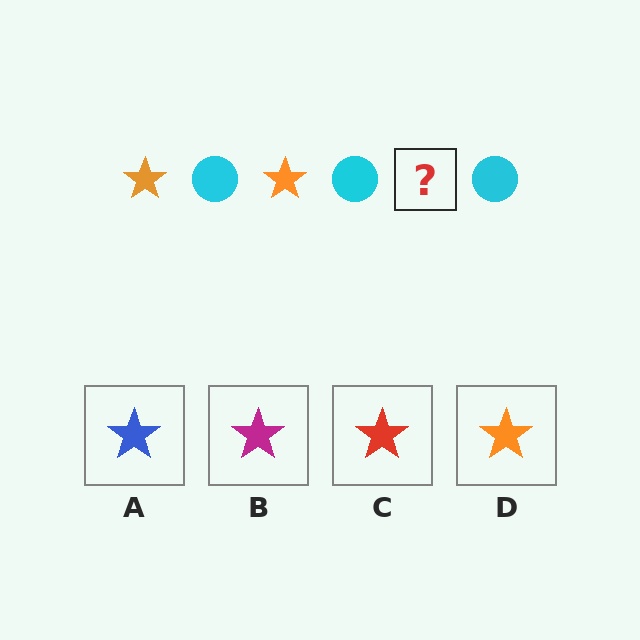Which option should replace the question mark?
Option D.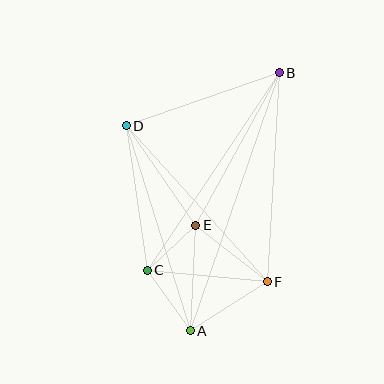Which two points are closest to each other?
Points C and E are closest to each other.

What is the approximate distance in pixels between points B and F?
The distance between B and F is approximately 209 pixels.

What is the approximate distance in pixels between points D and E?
The distance between D and E is approximately 121 pixels.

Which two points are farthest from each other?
Points A and B are farthest from each other.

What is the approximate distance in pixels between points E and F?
The distance between E and F is approximately 91 pixels.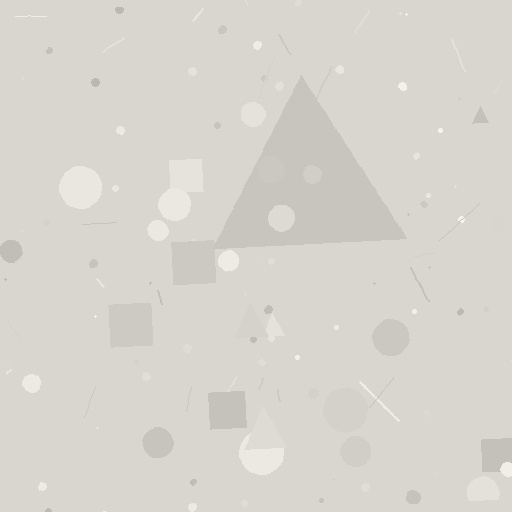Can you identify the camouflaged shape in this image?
The camouflaged shape is a triangle.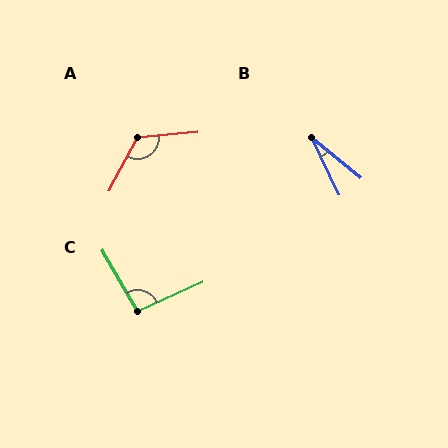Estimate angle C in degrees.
Approximately 96 degrees.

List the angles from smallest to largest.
B (25°), C (96°), A (123°).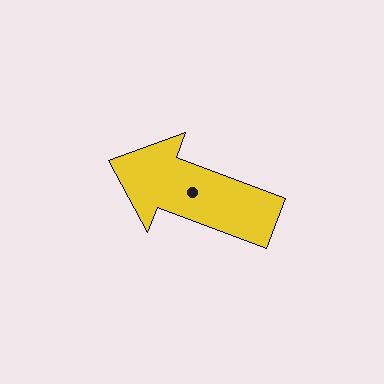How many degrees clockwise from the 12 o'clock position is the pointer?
Approximately 291 degrees.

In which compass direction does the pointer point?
West.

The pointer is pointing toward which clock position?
Roughly 10 o'clock.